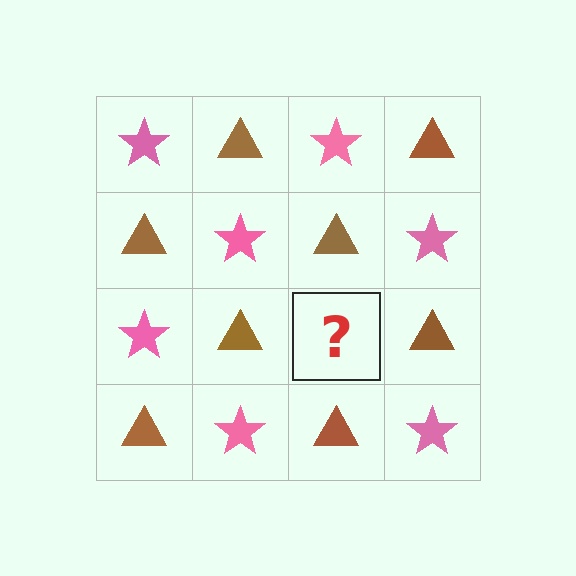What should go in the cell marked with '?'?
The missing cell should contain a pink star.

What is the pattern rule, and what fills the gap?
The rule is that it alternates pink star and brown triangle in a checkerboard pattern. The gap should be filled with a pink star.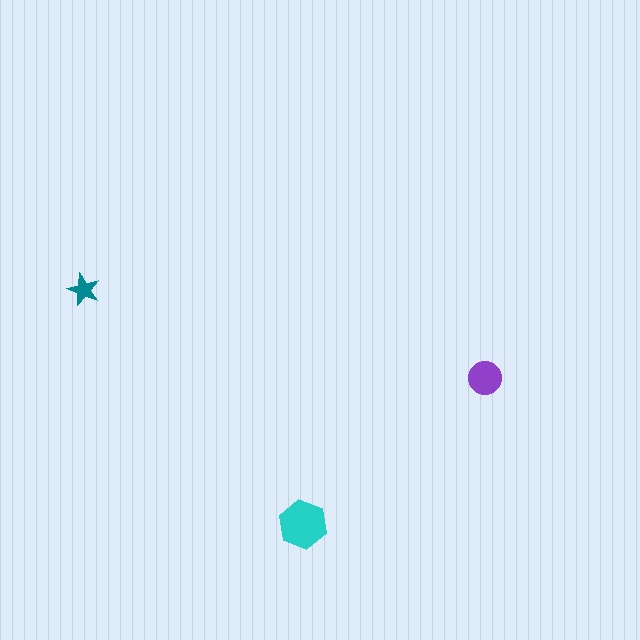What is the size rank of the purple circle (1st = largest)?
2nd.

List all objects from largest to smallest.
The cyan hexagon, the purple circle, the teal star.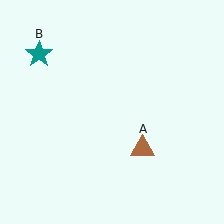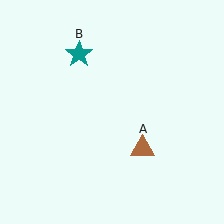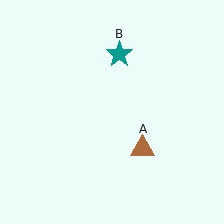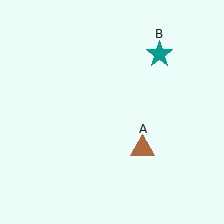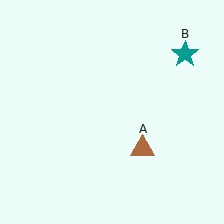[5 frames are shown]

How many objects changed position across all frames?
1 object changed position: teal star (object B).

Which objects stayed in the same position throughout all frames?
Brown triangle (object A) remained stationary.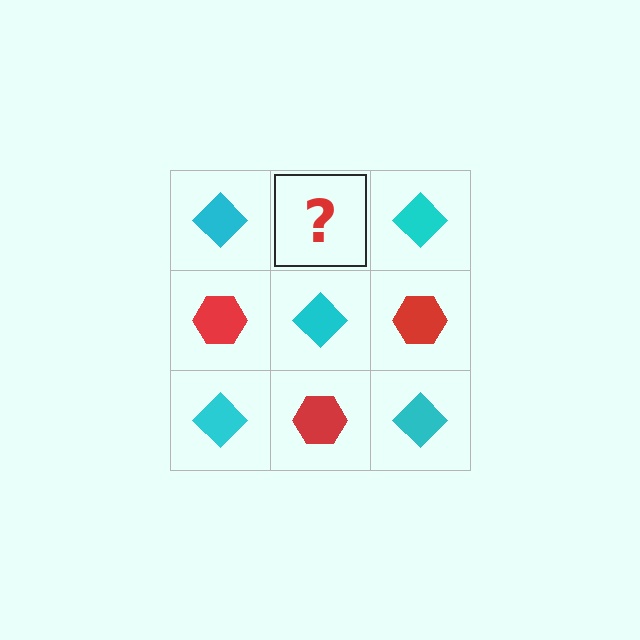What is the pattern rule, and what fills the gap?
The rule is that it alternates cyan diamond and red hexagon in a checkerboard pattern. The gap should be filled with a red hexagon.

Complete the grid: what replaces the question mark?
The question mark should be replaced with a red hexagon.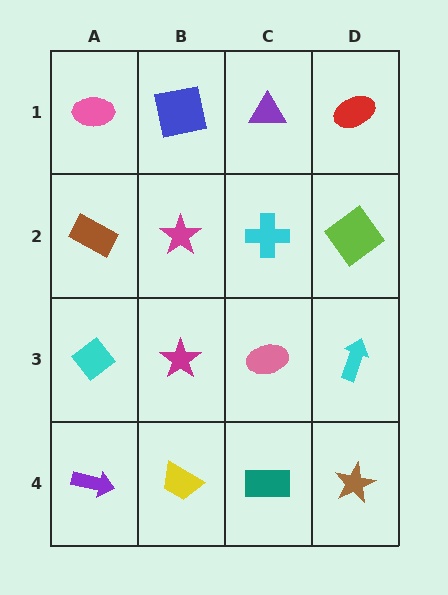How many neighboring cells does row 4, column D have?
2.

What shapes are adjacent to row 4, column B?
A magenta star (row 3, column B), a purple arrow (row 4, column A), a teal rectangle (row 4, column C).